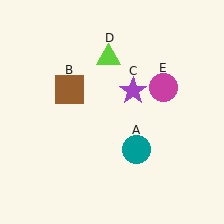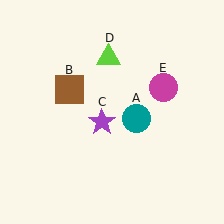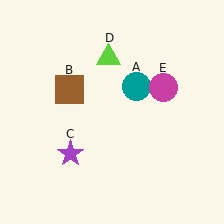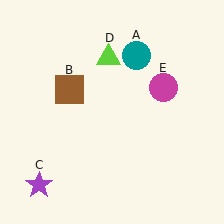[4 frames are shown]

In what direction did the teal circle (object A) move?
The teal circle (object A) moved up.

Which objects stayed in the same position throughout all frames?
Brown square (object B) and lime triangle (object D) and magenta circle (object E) remained stationary.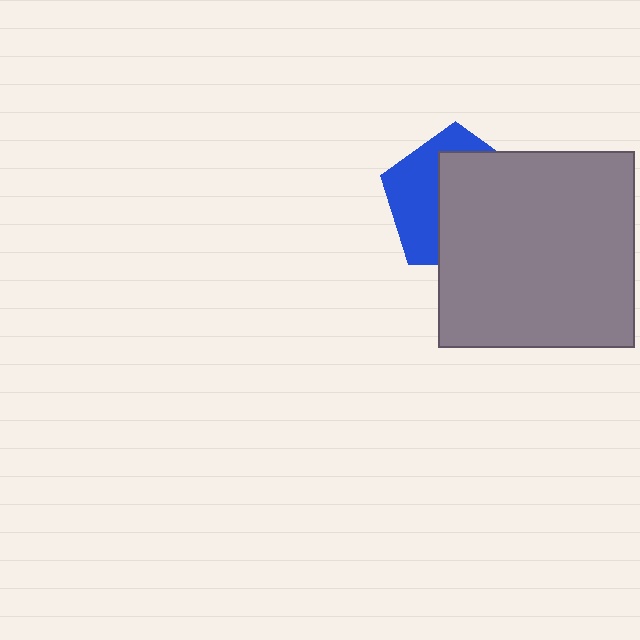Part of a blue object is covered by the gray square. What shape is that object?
It is a pentagon.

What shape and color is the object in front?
The object in front is a gray square.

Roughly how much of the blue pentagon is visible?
A small part of it is visible (roughly 41%).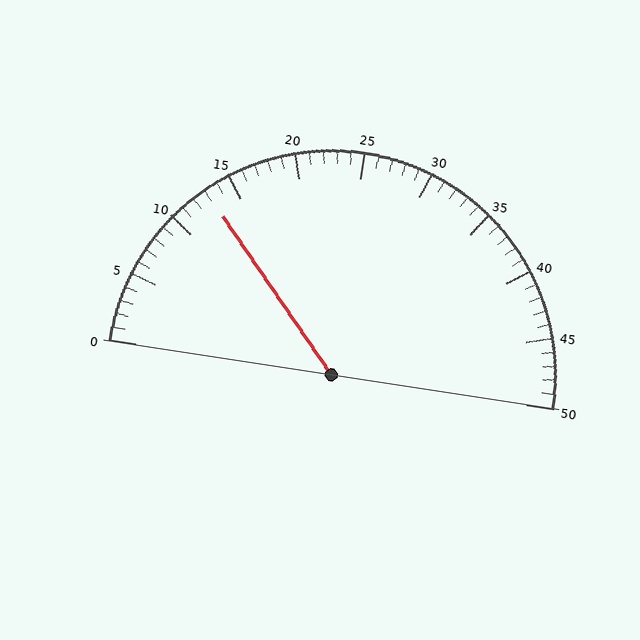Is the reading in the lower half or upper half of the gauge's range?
The reading is in the lower half of the range (0 to 50).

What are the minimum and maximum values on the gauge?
The gauge ranges from 0 to 50.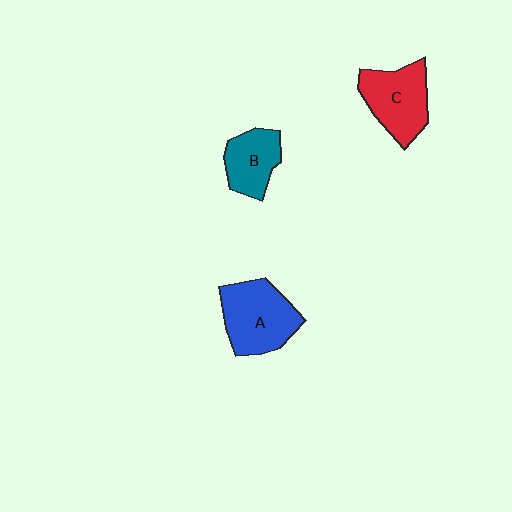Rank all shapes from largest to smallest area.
From largest to smallest: A (blue), C (red), B (teal).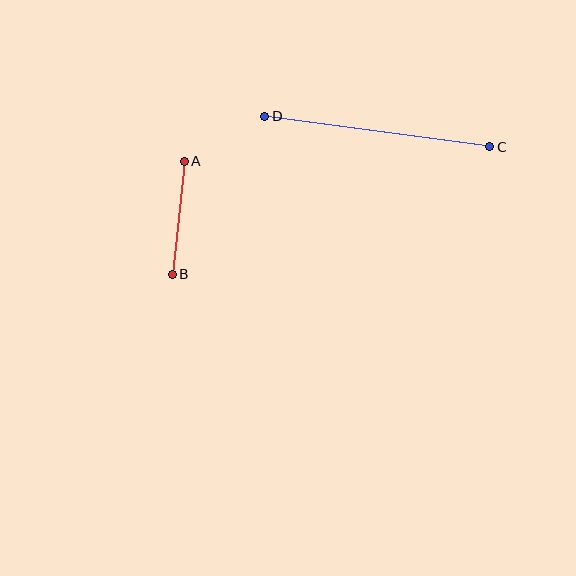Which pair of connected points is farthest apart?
Points C and D are farthest apart.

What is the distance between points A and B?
The distance is approximately 114 pixels.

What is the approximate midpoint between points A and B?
The midpoint is at approximately (178, 218) pixels.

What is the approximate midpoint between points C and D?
The midpoint is at approximately (377, 131) pixels.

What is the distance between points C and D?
The distance is approximately 227 pixels.